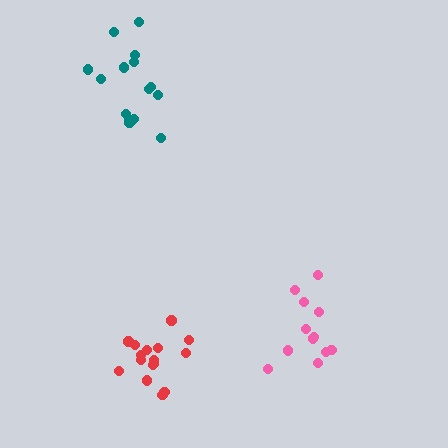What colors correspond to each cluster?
The clusters are colored: pink, teal, red.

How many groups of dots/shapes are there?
There are 3 groups.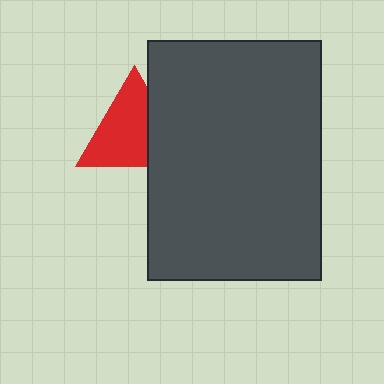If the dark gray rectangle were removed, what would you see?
You would see the complete red triangle.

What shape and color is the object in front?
The object in front is a dark gray rectangle.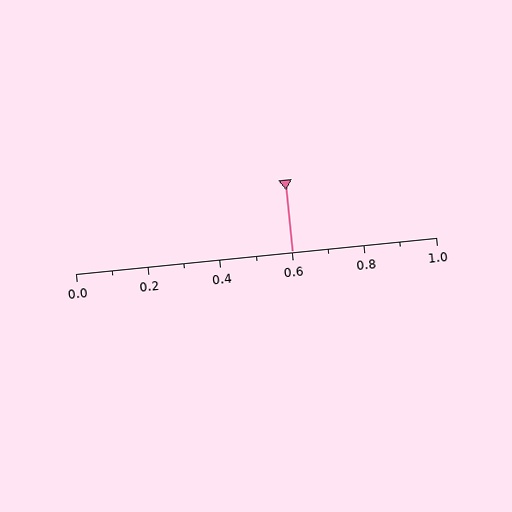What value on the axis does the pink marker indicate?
The marker indicates approximately 0.6.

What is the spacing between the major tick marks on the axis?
The major ticks are spaced 0.2 apart.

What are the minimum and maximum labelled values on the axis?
The axis runs from 0.0 to 1.0.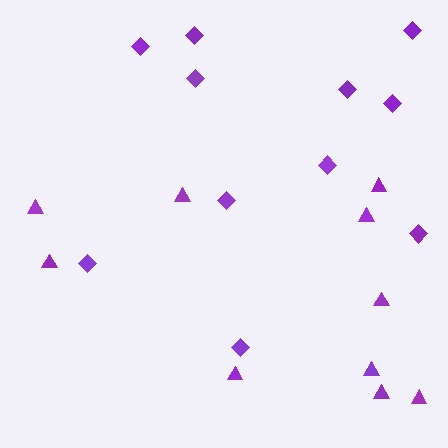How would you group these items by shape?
There are 2 groups: one group of triangles (10) and one group of diamonds (11).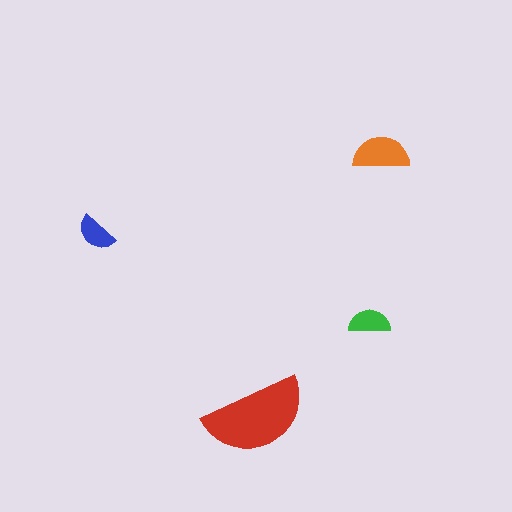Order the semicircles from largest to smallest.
the red one, the orange one, the green one, the blue one.